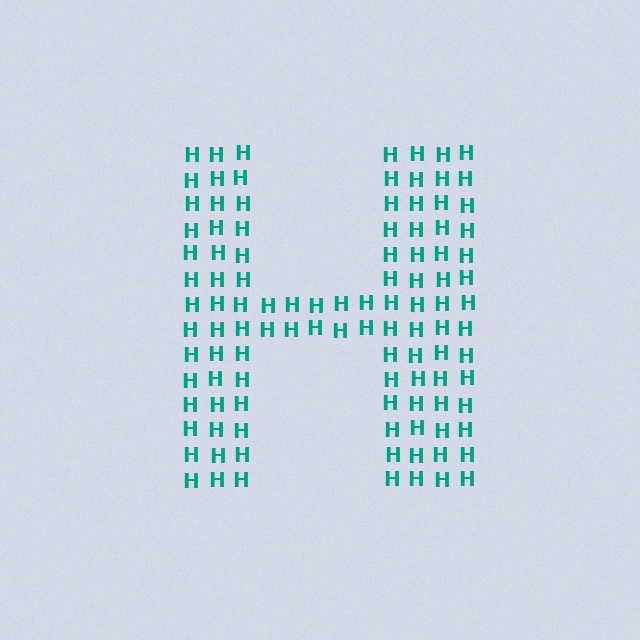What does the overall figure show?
The overall figure shows the letter H.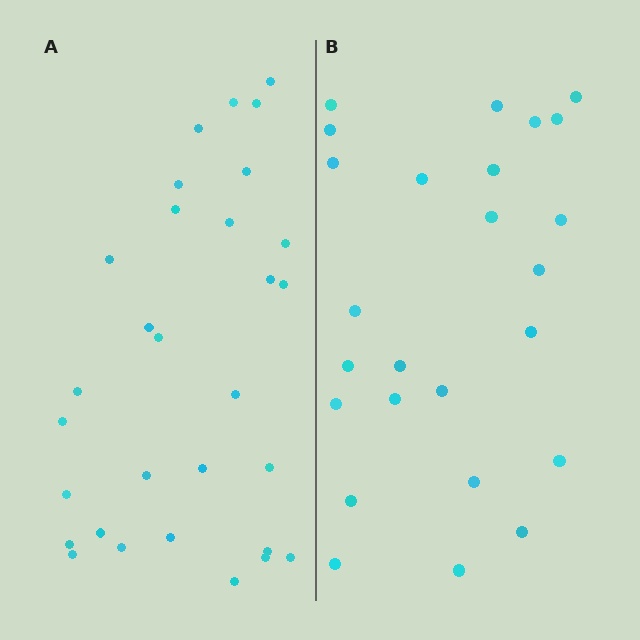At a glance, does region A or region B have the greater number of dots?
Region A (the left region) has more dots.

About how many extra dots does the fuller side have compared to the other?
Region A has about 5 more dots than region B.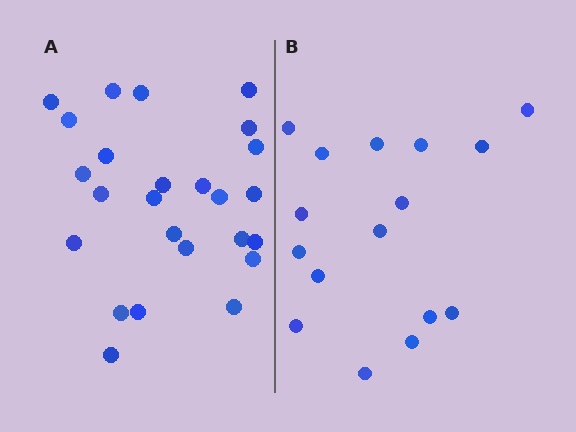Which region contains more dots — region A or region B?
Region A (the left region) has more dots.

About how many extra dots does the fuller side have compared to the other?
Region A has roughly 8 or so more dots than region B.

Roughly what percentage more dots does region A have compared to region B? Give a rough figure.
About 55% more.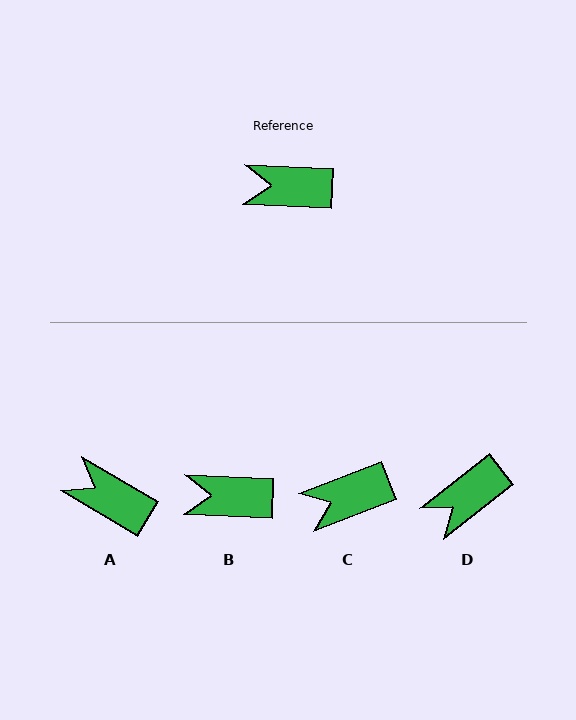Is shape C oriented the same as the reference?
No, it is off by about 23 degrees.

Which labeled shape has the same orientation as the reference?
B.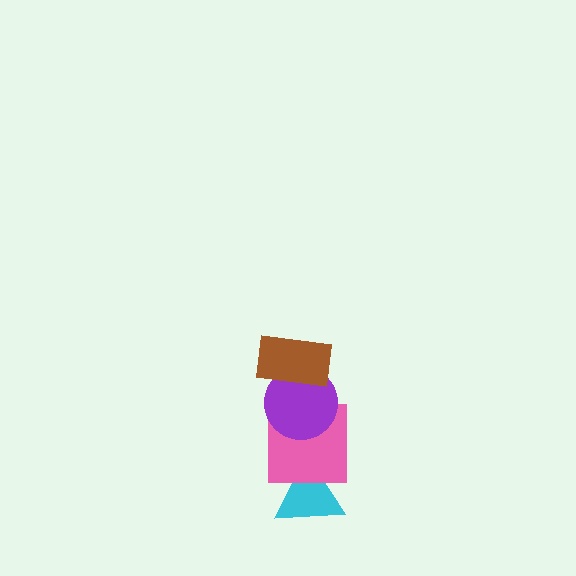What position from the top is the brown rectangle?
The brown rectangle is 1st from the top.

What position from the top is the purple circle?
The purple circle is 2nd from the top.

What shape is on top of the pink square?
The purple circle is on top of the pink square.